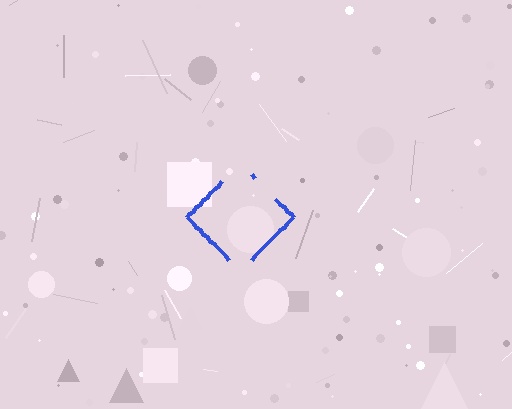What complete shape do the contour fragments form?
The contour fragments form a diamond.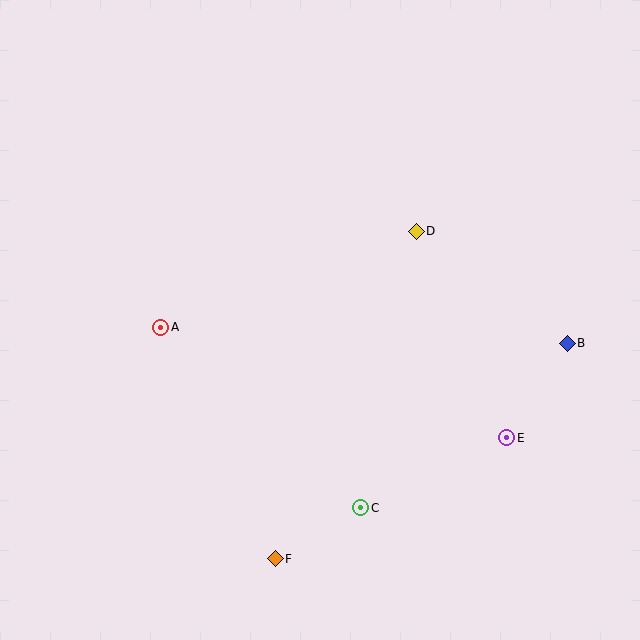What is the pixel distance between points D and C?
The distance between D and C is 282 pixels.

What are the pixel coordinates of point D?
Point D is at (416, 231).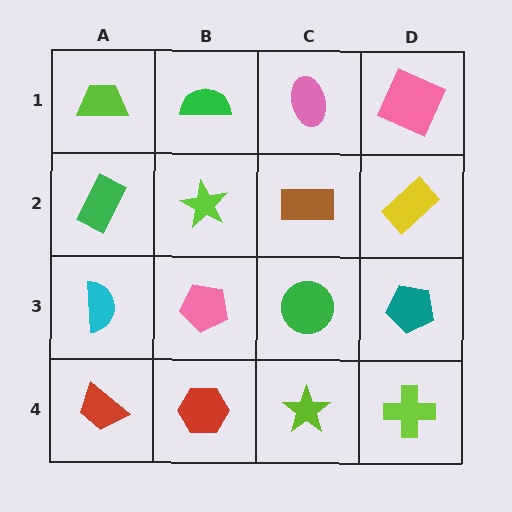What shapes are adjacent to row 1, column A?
A green rectangle (row 2, column A), a green semicircle (row 1, column B).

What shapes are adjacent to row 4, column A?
A cyan semicircle (row 3, column A), a red hexagon (row 4, column B).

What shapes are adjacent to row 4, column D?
A teal pentagon (row 3, column D), a lime star (row 4, column C).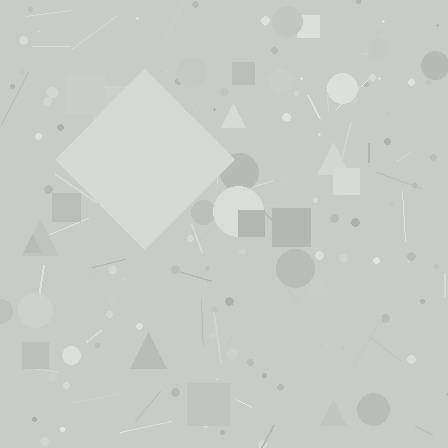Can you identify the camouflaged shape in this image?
The camouflaged shape is a diamond.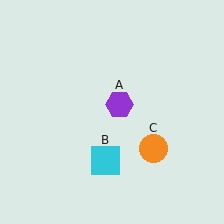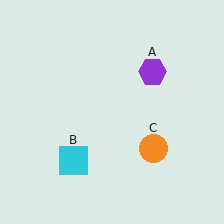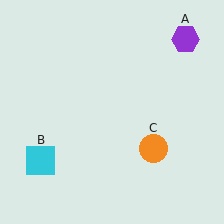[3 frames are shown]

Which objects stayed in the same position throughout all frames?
Orange circle (object C) remained stationary.